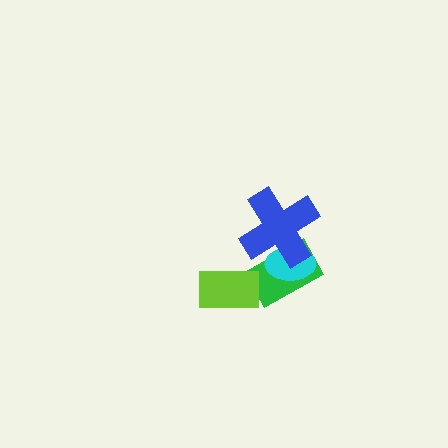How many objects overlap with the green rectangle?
2 objects overlap with the green rectangle.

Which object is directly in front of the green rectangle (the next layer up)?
The cyan ellipse is directly in front of the green rectangle.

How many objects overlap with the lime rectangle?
0 objects overlap with the lime rectangle.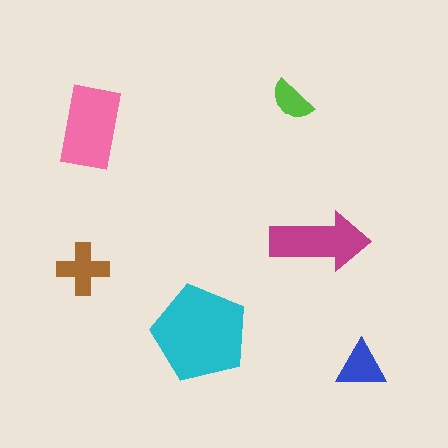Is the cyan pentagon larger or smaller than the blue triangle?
Larger.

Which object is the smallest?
The lime semicircle.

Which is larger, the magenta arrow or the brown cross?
The magenta arrow.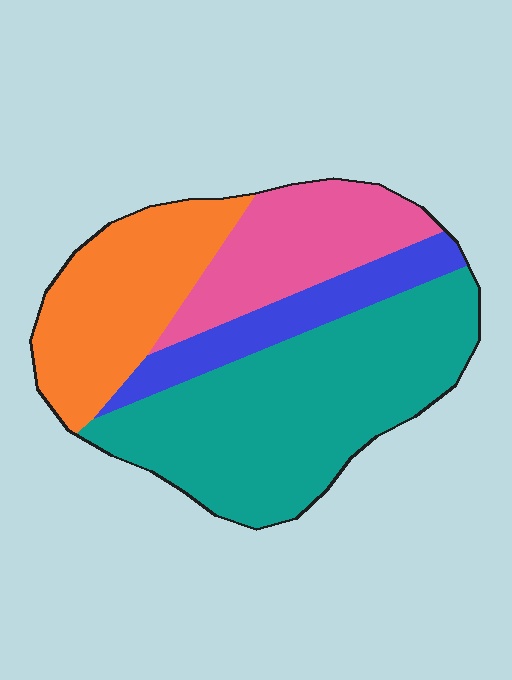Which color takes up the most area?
Teal, at roughly 45%.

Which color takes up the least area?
Blue, at roughly 15%.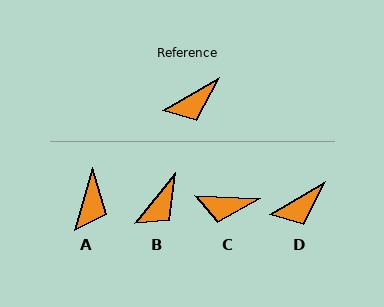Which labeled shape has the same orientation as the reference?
D.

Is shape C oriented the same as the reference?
No, it is off by about 33 degrees.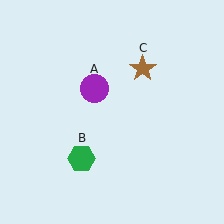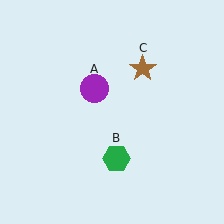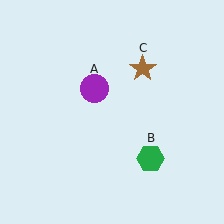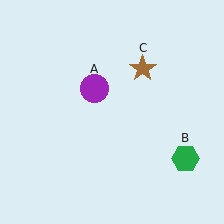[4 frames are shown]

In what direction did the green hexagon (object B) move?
The green hexagon (object B) moved right.